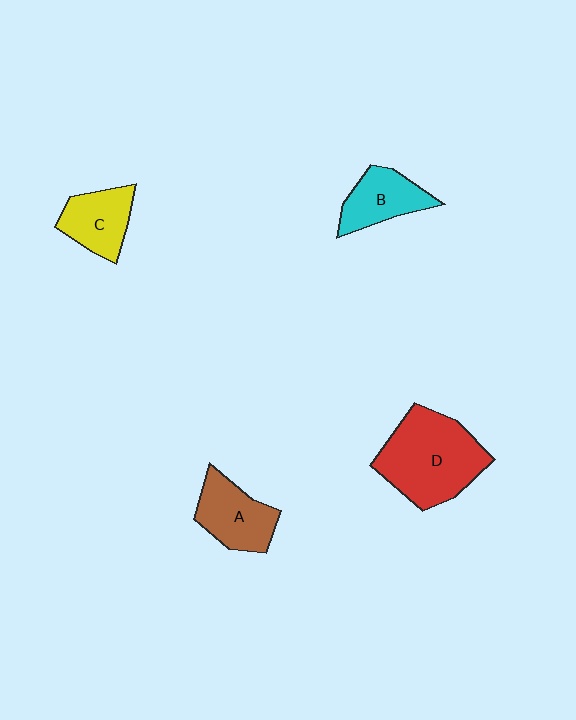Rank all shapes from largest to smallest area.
From largest to smallest: D (red), A (brown), C (yellow), B (cyan).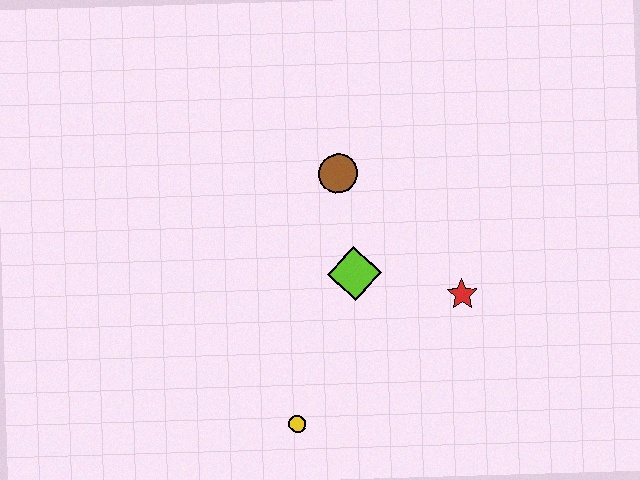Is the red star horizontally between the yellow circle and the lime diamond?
No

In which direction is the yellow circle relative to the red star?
The yellow circle is to the left of the red star.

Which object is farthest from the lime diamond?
The yellow circle is farthest from the lime diamond.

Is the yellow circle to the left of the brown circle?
Yes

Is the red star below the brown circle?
Yes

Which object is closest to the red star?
The lime diamond is closest to the red star.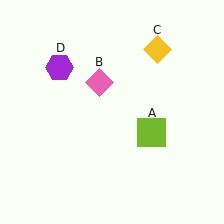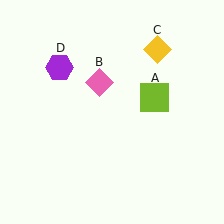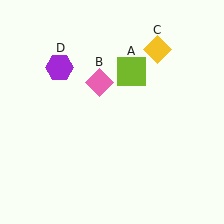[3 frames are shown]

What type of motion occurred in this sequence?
The lime square (object A) rotated counterclockwise around the center of the scene.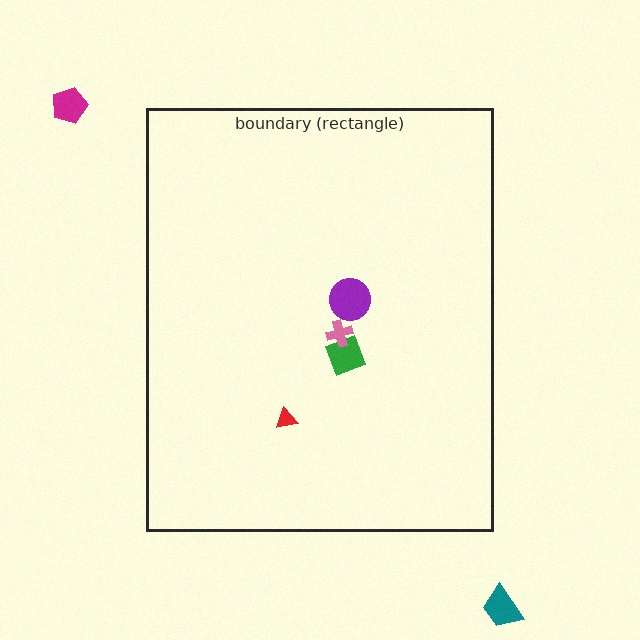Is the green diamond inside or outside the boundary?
Inside.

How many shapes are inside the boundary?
4 inside, 2 outside.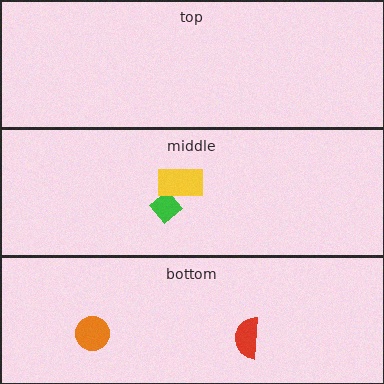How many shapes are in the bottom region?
2.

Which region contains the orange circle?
The bottom region.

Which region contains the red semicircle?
The bottom region.